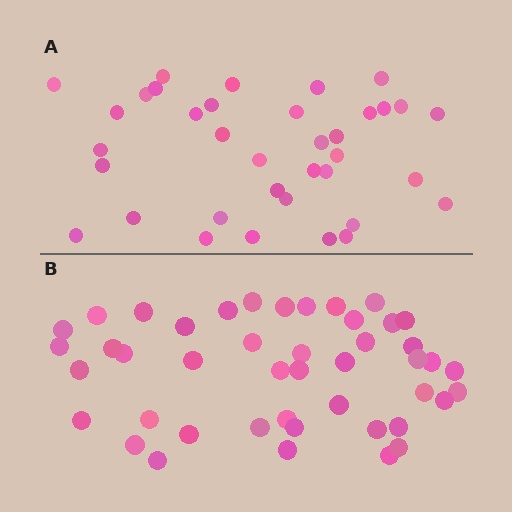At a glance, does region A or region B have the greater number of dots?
Region B (the bottom region) has more dots.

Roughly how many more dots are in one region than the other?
Region B has roughly 8 or so more dots than region A.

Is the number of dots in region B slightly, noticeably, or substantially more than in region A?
Region B has noticeably more, but not dramatically so. The ratio is roughly 1.2 to 1.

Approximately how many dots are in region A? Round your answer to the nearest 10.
About 40 dots. (The exact count is 36, which rounds to 40.)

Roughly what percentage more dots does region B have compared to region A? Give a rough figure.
About 25% more.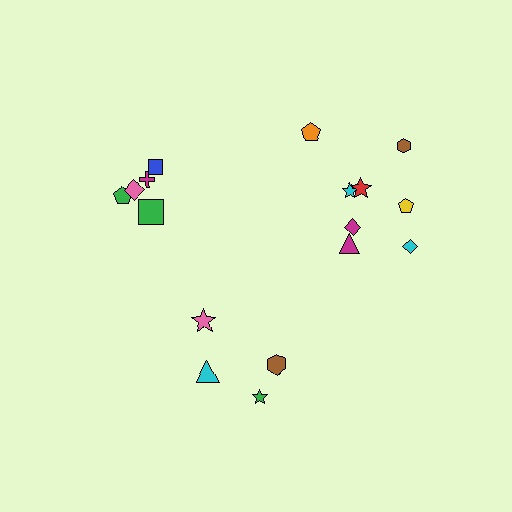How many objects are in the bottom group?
There are 4 objects.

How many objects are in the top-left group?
There are 5 objects.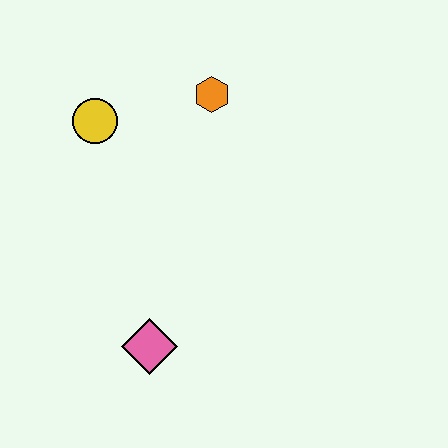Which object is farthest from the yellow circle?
The pink diamond is farthest from the yellow circle.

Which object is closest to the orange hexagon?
The yellow circle is closest to the orange hexagon.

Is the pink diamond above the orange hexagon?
No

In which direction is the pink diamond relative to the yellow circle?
The pink diamond is below the yellow circle.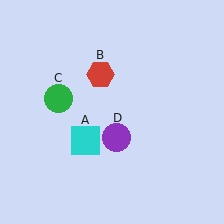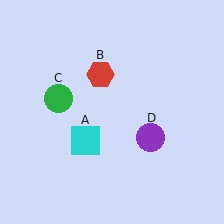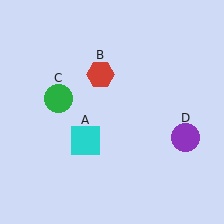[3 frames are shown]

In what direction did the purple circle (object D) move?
The purple circle (object D) moved right.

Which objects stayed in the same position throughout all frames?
Cyan square (object A) and red hexagon (object B) and green circle (object C) remained stationary.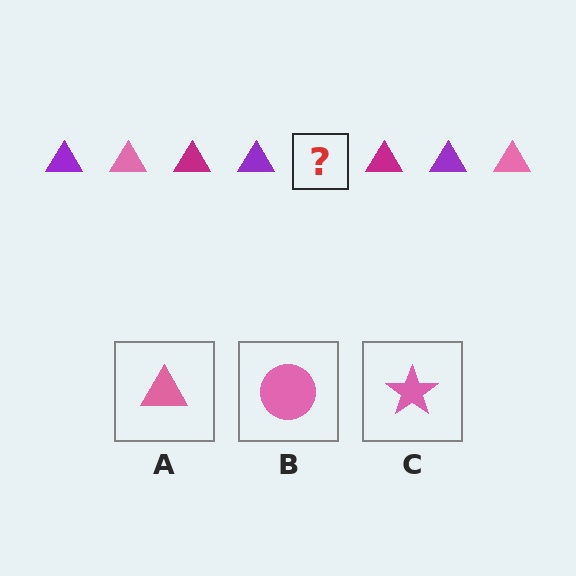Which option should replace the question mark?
Option A.